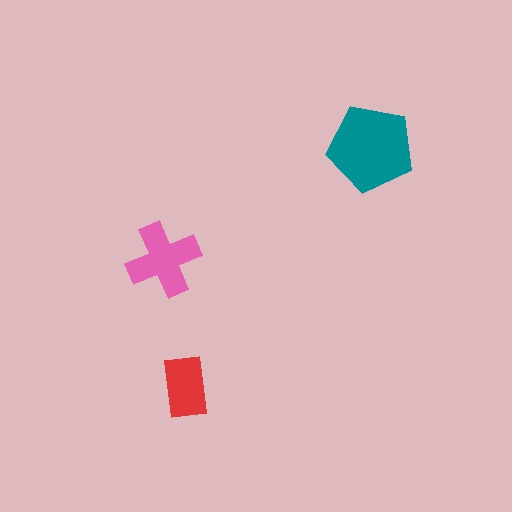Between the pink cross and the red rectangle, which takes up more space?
The pink cross.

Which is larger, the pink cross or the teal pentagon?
The teal pentagon.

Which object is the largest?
The teal pentagon.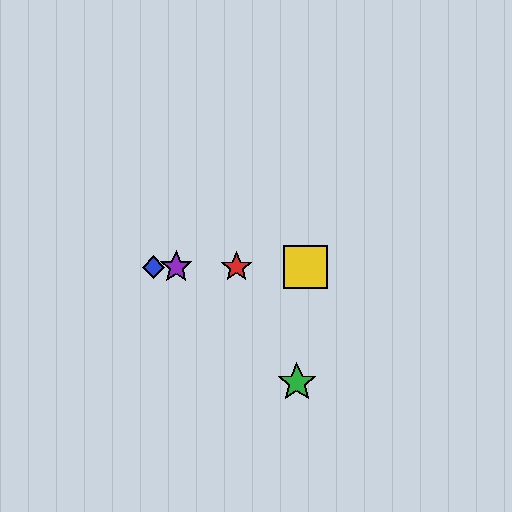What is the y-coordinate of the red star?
The red star is at y≈267.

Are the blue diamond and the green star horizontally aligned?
No, the blue diamond is at y≈267 and the green star is at y≈382.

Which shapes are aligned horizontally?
The red star, the blue diamond, the yellow square, the purple star are aligned horizontally.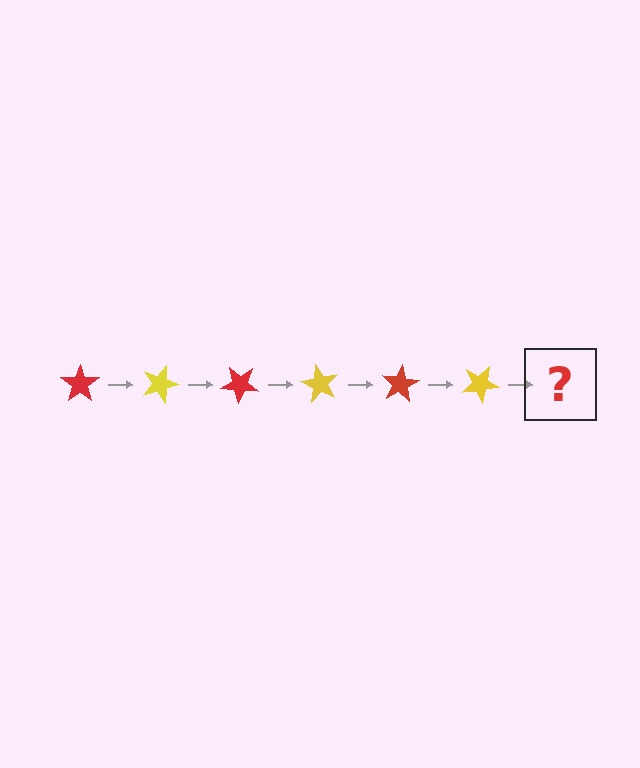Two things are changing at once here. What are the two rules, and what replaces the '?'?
The two rules are that it rotates 20 degrees each step and the color cycles through red and yellow. The '?' should be a red star, rotated 120 degrees from the start.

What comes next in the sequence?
The next element should be a red star, rotated 120 degrees from the start.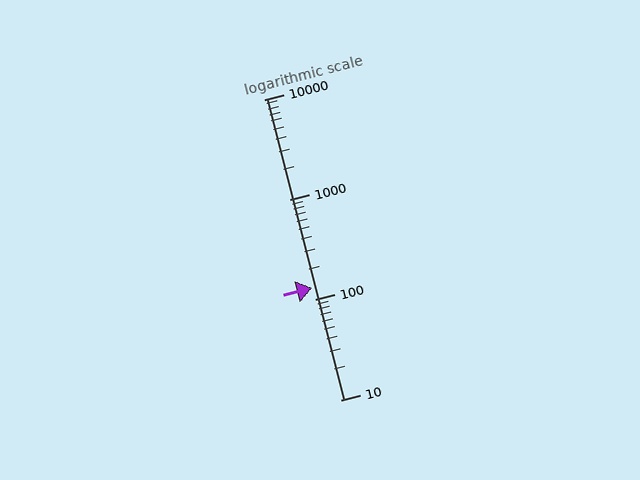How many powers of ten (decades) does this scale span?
The scale spans 3 decades, from 10 to 10000.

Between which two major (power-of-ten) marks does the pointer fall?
The pointer is between 100 and 1000.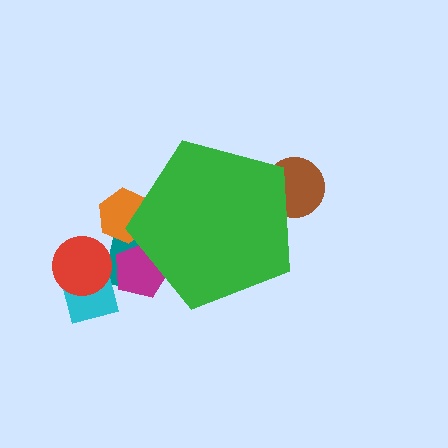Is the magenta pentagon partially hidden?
Yes, the magenta pentagon is partially hidden behind the green pentagon.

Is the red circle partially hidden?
No, the red circle is fully visible.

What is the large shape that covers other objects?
A green pentagon.